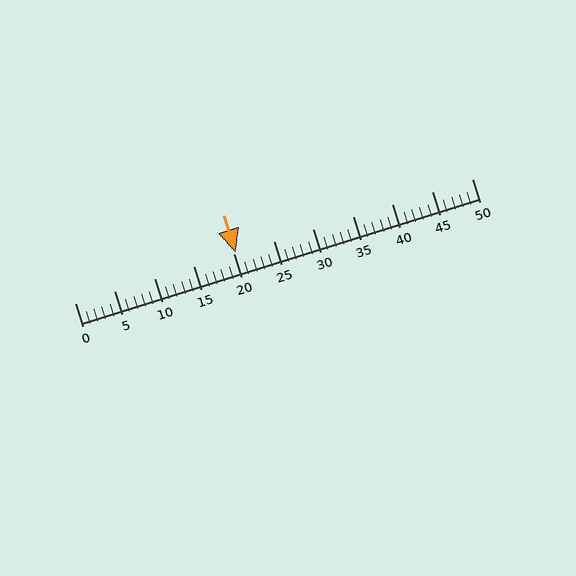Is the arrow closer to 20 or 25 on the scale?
The arrow is closer to 20.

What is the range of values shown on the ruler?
The ruler shows values from 0 to 50.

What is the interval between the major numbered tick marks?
The major tick marks are spaced 5 units apart.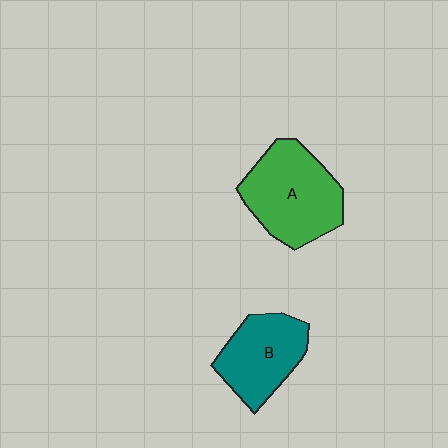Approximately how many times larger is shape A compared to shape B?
Approximately 1.3 times.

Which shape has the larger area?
Shape A (green).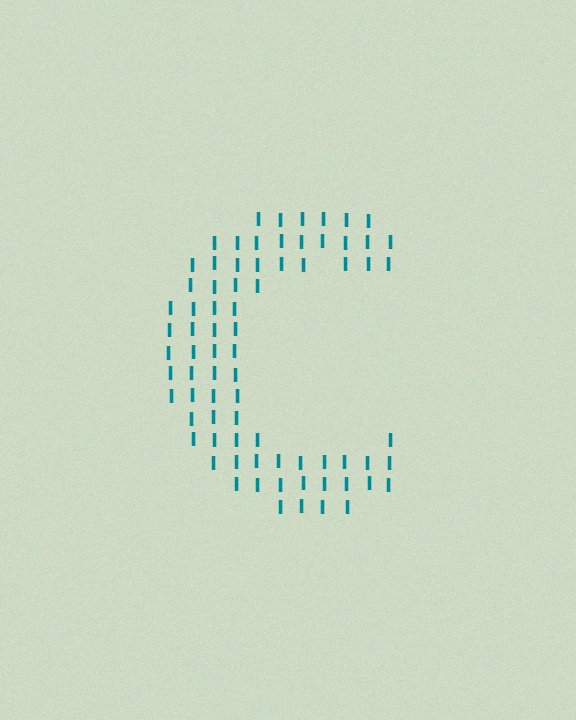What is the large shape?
The large shape is the letter C.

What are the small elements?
The small elements are letter I's.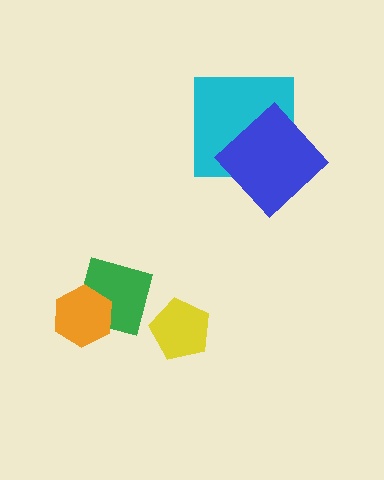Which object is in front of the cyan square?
The blue diamond is in front of the cyan square.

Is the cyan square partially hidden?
Yes, it is partially covered by another shape.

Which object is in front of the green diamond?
The orange hexagon is in front of the green diamond.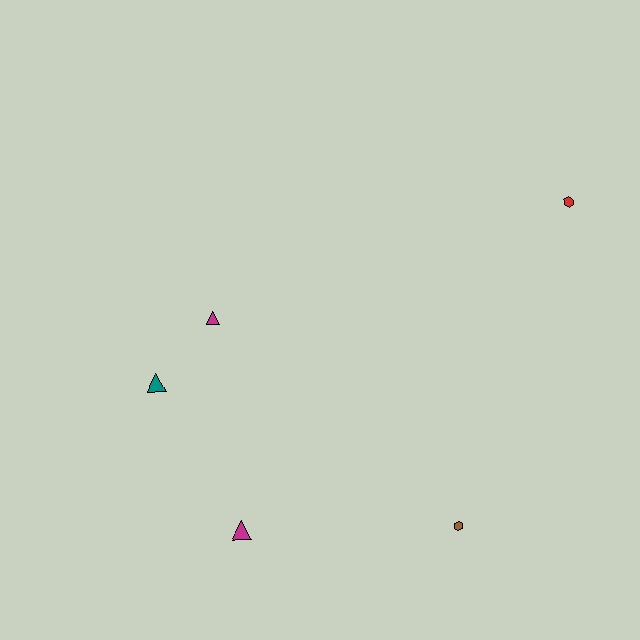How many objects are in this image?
There are 5 objects.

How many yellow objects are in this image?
There are no yellow objects.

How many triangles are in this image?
There are 3 triangles.